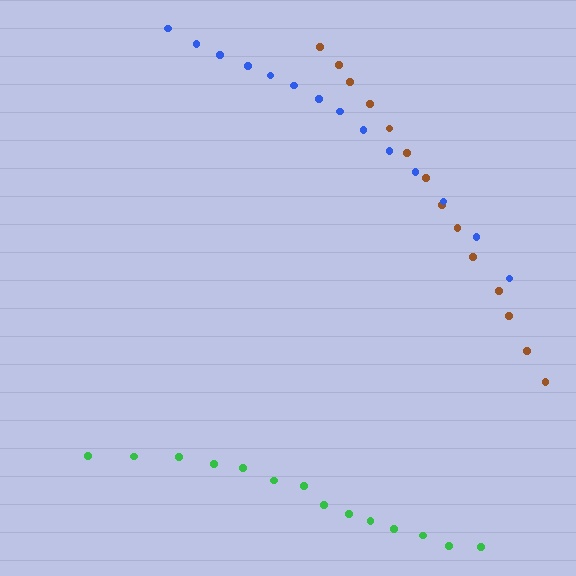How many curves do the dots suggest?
There are 3 distinct paths.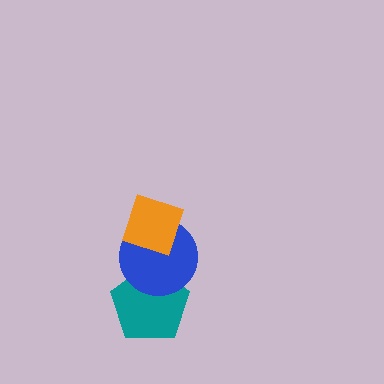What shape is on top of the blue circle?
The orange diamond is on top of the blue circle.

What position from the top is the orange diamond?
The orange diamond is 1st from the top.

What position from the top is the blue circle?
The blue circle is 2nd from the top.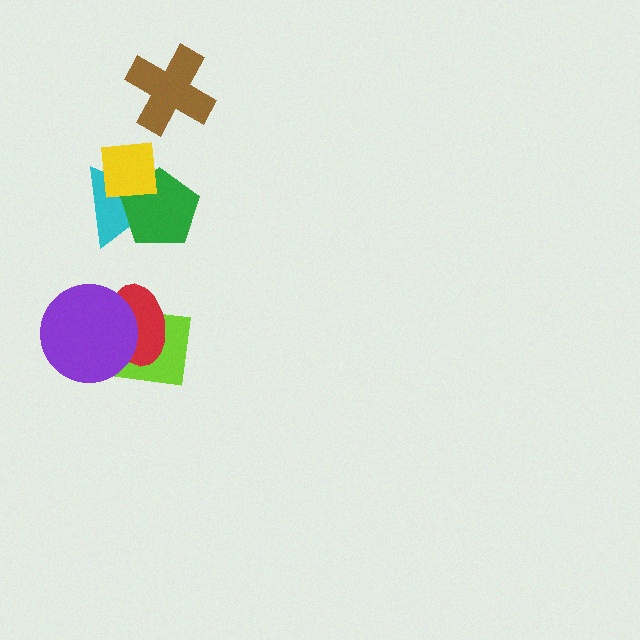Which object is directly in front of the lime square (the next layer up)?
The red ellipse is directly in front of the lime square.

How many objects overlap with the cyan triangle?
2 objects overlap with the cyan triangle.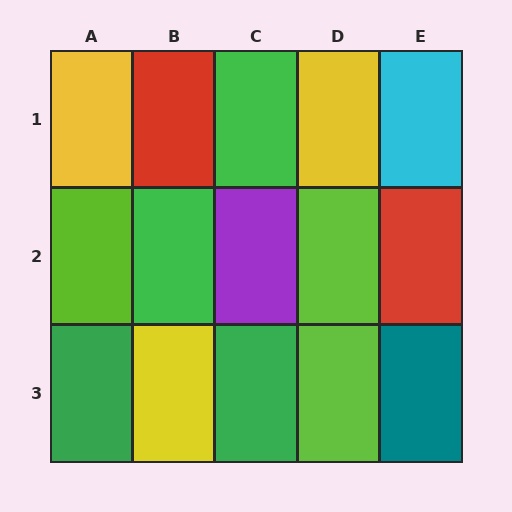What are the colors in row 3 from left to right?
Green, yellow, green, lime, teal.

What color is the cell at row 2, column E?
Red.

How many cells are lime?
3 cells are lime.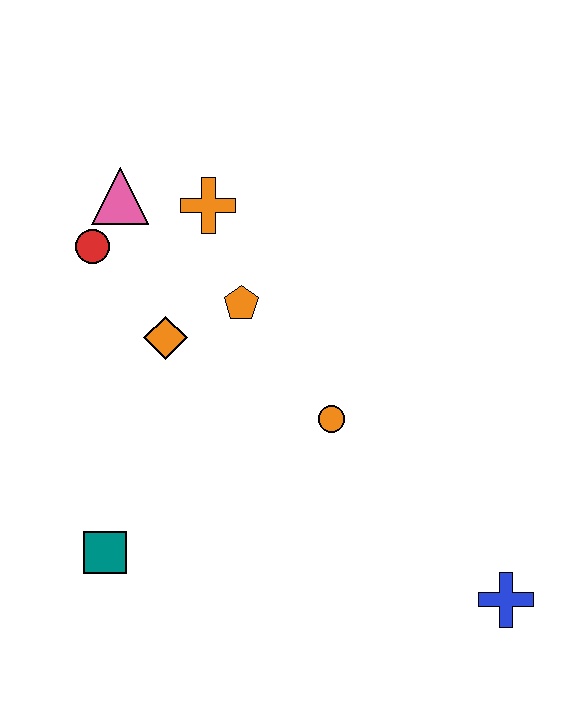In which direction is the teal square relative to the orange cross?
The teal square is below the orange cross.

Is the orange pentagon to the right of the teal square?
Yes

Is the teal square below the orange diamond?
Yes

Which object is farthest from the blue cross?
The pink triangle is farthest from the blue cross.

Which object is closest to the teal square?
The orange diamond is closest to the teal square.